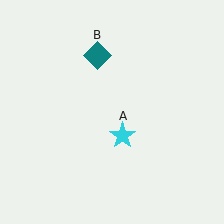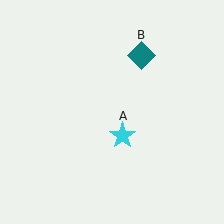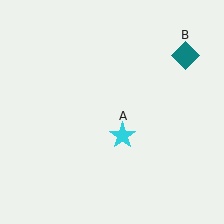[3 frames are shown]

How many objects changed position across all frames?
1 object changed position: teal diamond (object B).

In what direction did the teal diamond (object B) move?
The teal diamond (object B) moved right.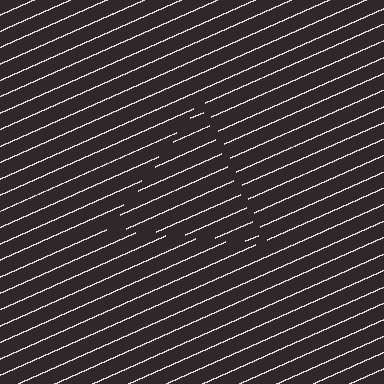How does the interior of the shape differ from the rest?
The interior of the shape contains the same grating, shifted by half a period — the contour is defined by the phase discontinuity where line-ends from the inner and outer gratings abut.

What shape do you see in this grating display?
An illusory triangle. The interior of the shape contains the same grating, shifted by half a period — the contour is defined by the phase discontinuity where line-ends from the inner and outer gratings abut.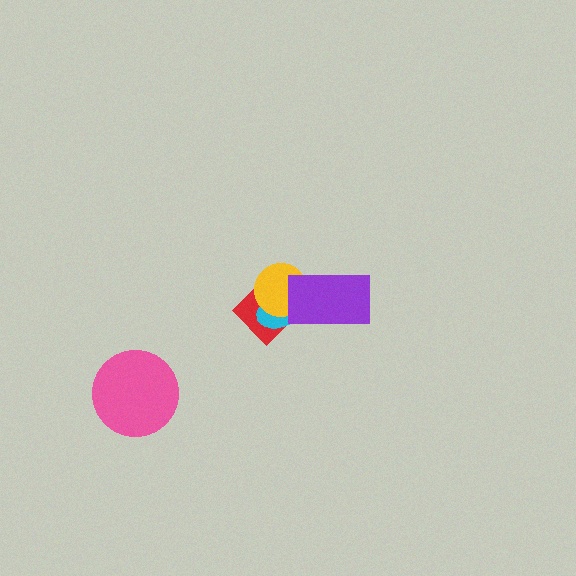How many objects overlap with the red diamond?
3 objects overlap with the red diamond.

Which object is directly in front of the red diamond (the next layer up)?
The cyan ellipse is directly in front of the red diamond.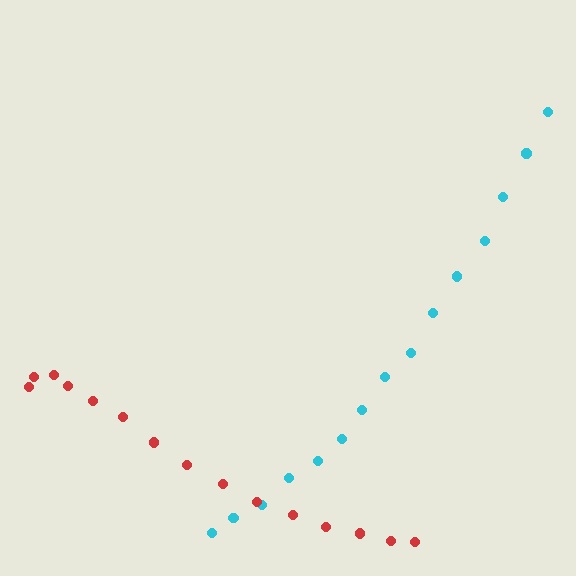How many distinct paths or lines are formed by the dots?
There are 2 distinct paths.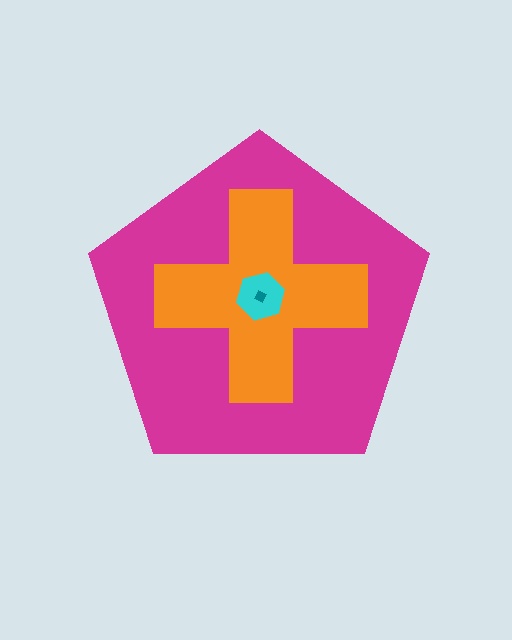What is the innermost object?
The teal diamond.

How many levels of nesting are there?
4.